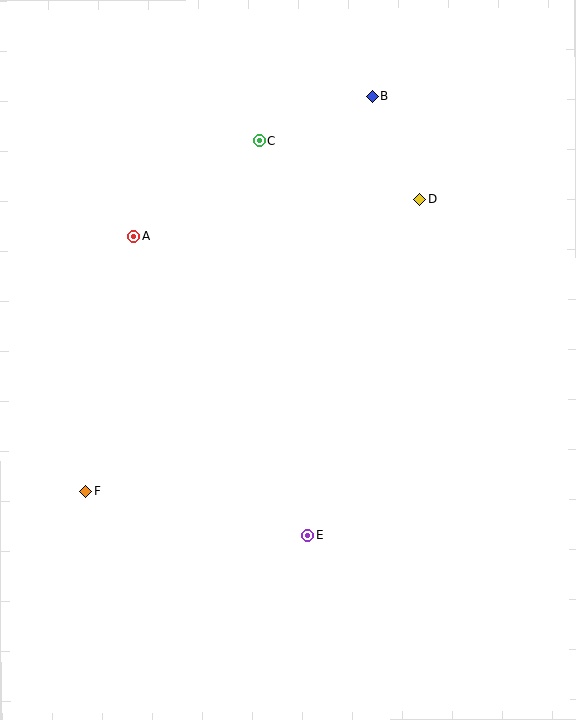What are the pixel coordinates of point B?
Point B is at (372, 96).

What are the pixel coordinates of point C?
Point C is at (259, 141).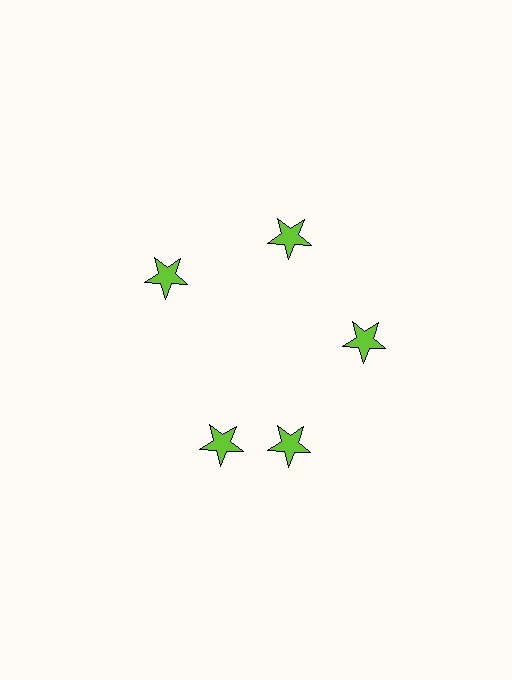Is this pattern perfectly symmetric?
No. The 5 lime stars are arranged in a ring, but one element near the 8 o'clock position is rotated out of alignment along the ring, breaking the 5-fold rotational symmetry.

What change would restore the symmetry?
The symmetry would be restored by rotating it back into even spacing with its neighbors so that all 5 stars sit at equal angles and equal distance from the center.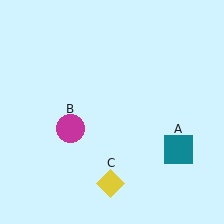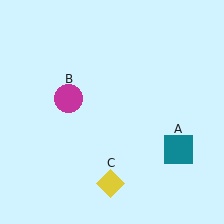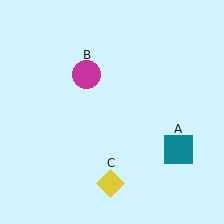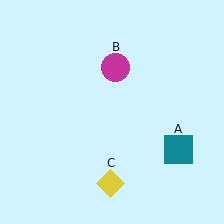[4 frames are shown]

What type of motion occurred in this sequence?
The magenta circle (object B) rotated clockwise around the center of the scene.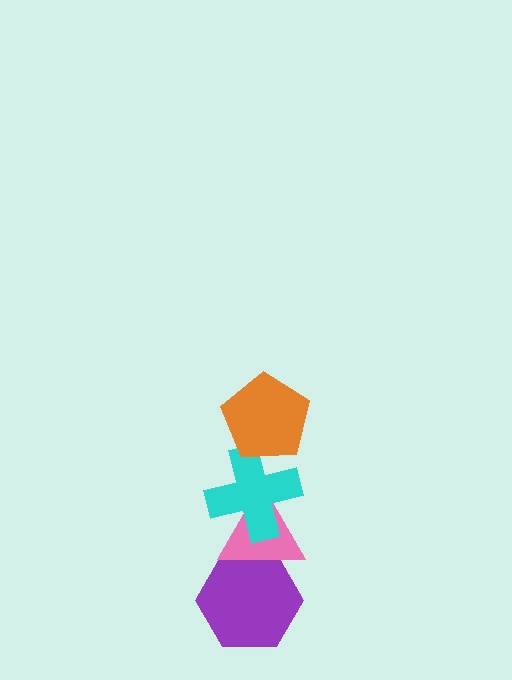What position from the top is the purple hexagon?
The purple hexagon is 4th from the top.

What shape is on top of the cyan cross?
The orange pentagon is on top of the cyan cross.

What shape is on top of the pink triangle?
The cyan cross is on top of the pink triangle.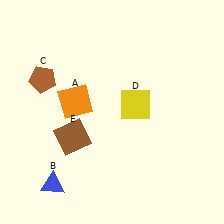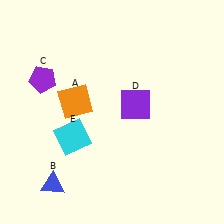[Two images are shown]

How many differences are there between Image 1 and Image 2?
There are 3 differences between the two images.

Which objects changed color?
C changed from brown to purple. D changed from yellow to purple. E changed from brown to cyan.